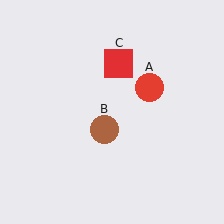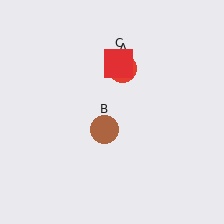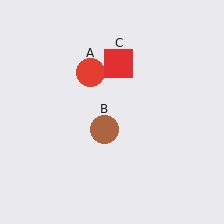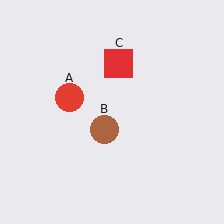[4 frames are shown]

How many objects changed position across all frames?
1 object changed position: red circle (object A).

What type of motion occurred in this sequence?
The red circle (object A) rotated counterclockwise around the center of the scene.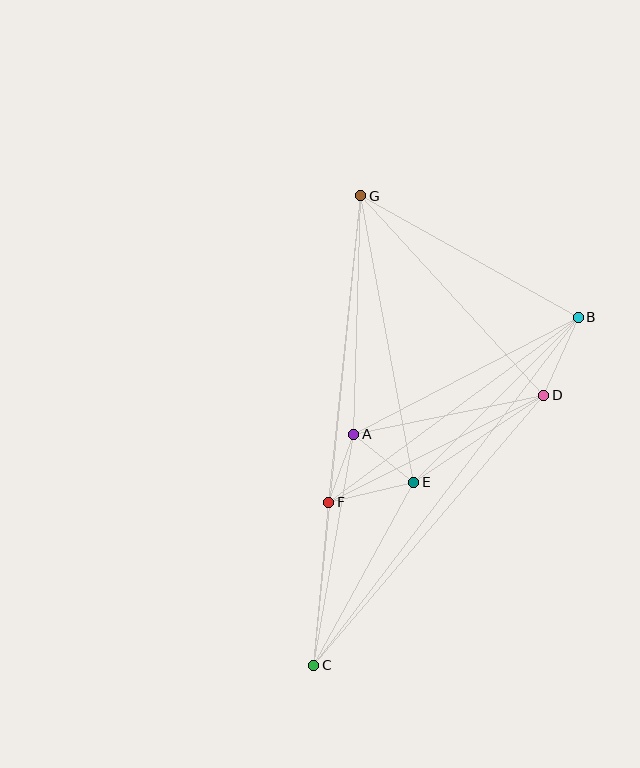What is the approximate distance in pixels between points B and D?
The distance between B and D is approximately 85 pixels.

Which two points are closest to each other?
Points A and F are closest to each other.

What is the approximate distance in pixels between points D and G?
The distance between D and G is approximately 271 pixels.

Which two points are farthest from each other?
Points C and G are farthest from each other.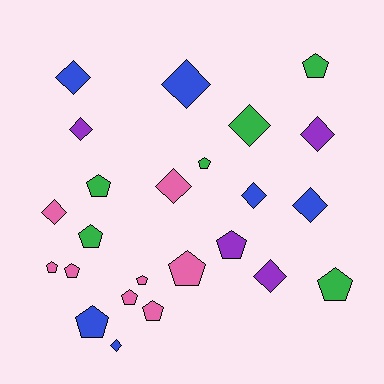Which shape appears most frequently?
Pentagon, with 13 objects.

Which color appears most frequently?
Pink, with 8 objects.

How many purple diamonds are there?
There are 3 purple diamonds.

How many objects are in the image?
There are 24 objects.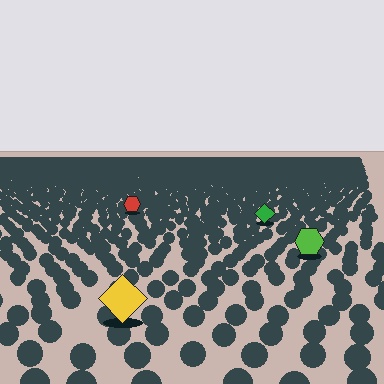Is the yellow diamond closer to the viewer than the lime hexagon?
Yes. The yellow diamond is closer — you can tell from the texture gradient: the ground texture is coarser near it.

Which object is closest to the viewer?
The yellow diamond is closest. The texture marks near it are larger and more spread out.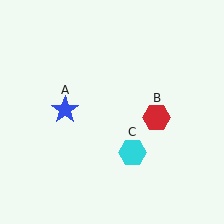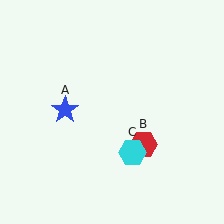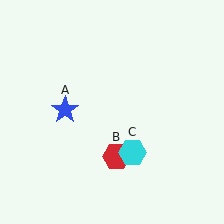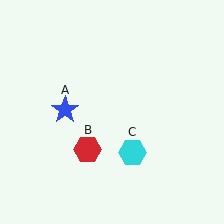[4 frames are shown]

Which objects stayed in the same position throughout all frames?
Blue star (object A) and cyan hexagon (object C) remained stationary.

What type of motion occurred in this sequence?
The red hexagon (object B) rotated clockwise around the center of the scene.